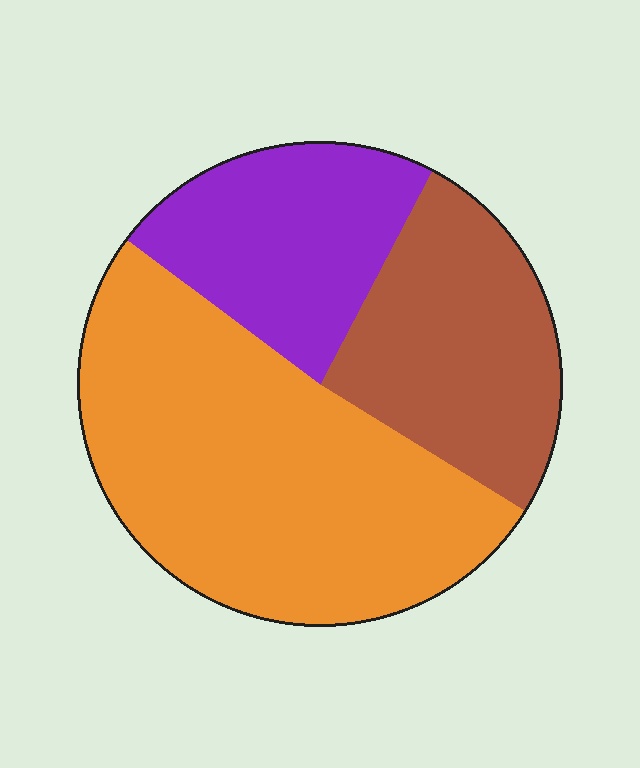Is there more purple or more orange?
Orange.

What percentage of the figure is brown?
Brown covers 26% of the figure.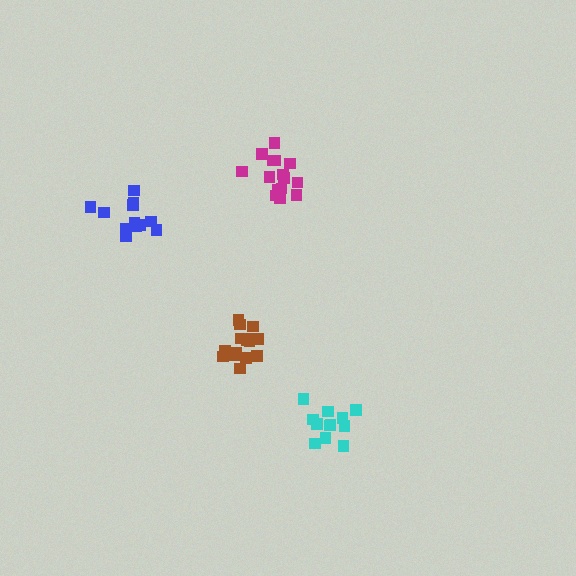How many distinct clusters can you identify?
There are 4 distinct clusters.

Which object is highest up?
The magenta cluster is topmost.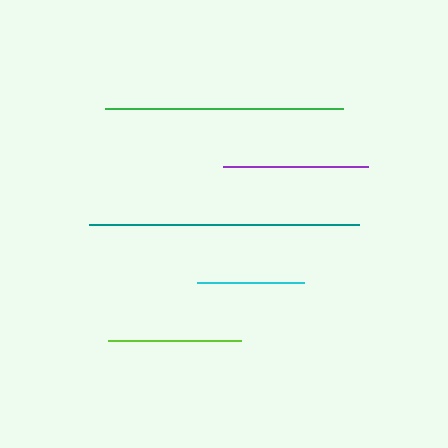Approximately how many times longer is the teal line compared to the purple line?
The teal line is approximately 1.9 times the length of the purple line.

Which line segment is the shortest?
The cyan line is the shortest at approximately 107 pixels.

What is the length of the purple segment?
The purple segment is approximately 145 pixels long.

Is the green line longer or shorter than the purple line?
The green line is longer than the purple line.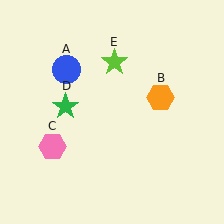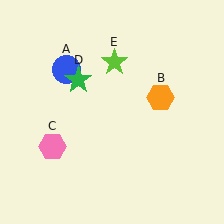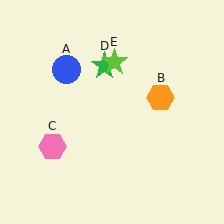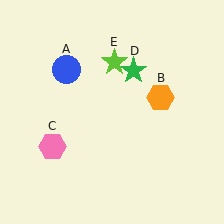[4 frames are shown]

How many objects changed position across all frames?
1 object changed position: green star (object D).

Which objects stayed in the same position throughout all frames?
Blue circle (object A) and orange hexagon (object B) and pink hexagon (object C) and lime star (object E) remained stationary.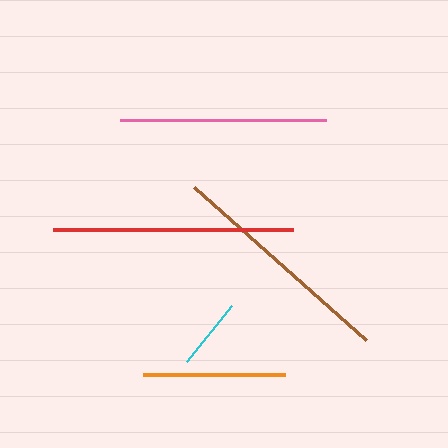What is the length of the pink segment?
The pink segment is approximately 206 pixels long.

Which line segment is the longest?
The red line is the longest at approximately 240 pixels.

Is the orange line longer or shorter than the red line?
The red line is longer than the orange line.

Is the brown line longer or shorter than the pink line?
The brown line is longer than the pink line.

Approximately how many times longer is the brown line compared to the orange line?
The brown line is approximately 1.6 times the length of the orange line.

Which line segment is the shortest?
The cyan line is the shortest at approximately 72 pixels.